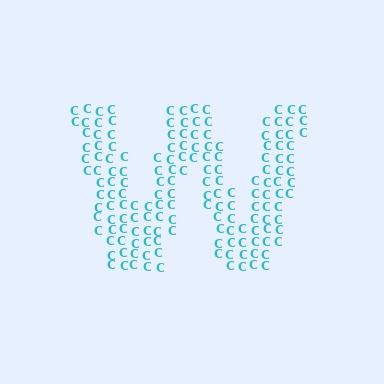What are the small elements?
The small elements are letter C's.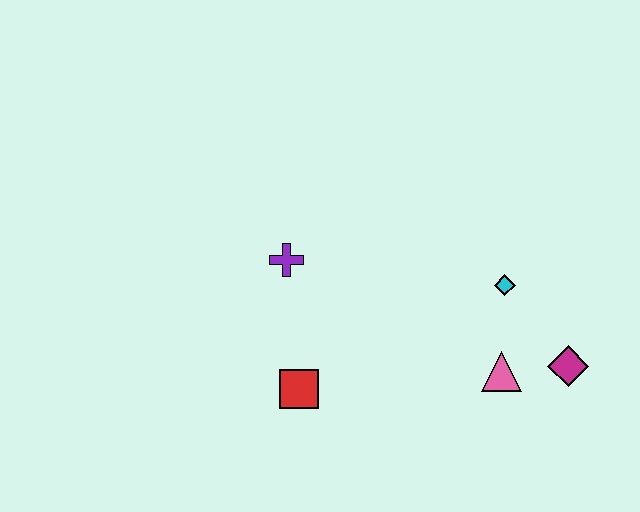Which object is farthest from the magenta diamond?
The purple cross is farthest from the magenta diamond.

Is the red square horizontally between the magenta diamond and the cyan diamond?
No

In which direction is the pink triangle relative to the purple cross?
The pink triangle is to the right of the purple cross.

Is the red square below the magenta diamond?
Yes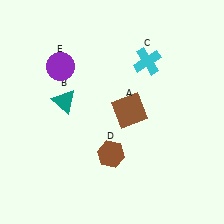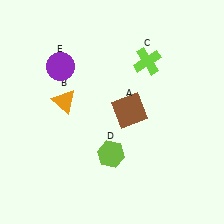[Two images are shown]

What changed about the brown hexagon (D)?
In Image 1, D is brown. In Image 2, it changed to lime.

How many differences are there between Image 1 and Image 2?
There are 3 differences between the two images.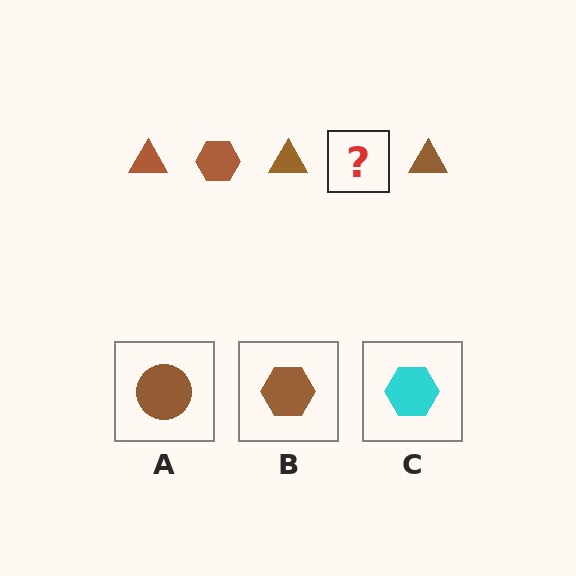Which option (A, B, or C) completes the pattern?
B.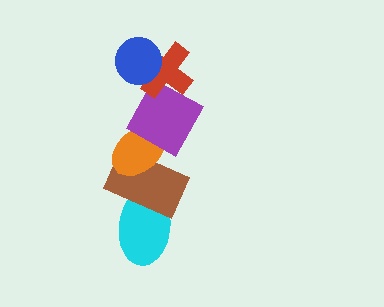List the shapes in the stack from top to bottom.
From top to bottom: the blue circle, the red cross, the purple square, the orange ellipse, the brown rectangle, the cyan ellipse.